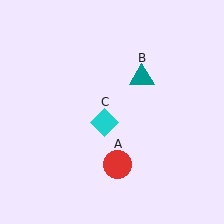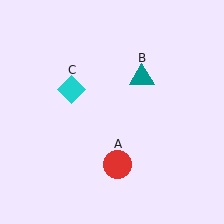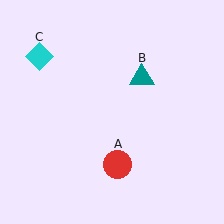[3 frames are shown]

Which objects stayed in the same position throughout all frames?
Red circle (object A) and teal triangle (object B) remained stationary.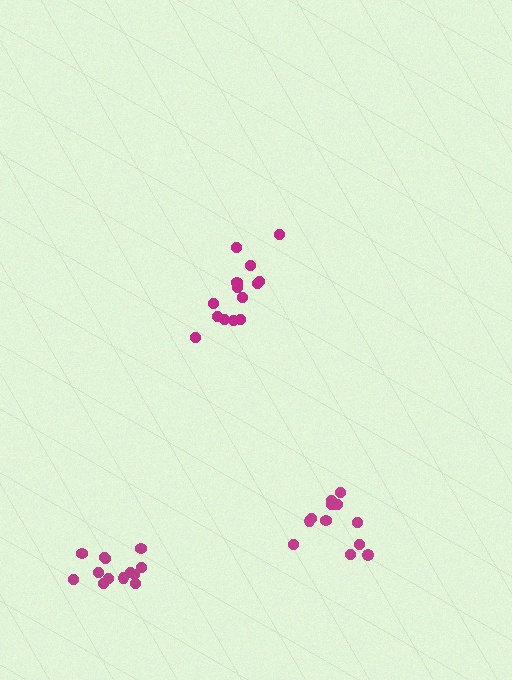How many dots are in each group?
Group 1: 14 dots, Group 2: 13 dots, Group 3: 13 dots (40 total).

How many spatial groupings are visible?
There are 3 spatial groupings.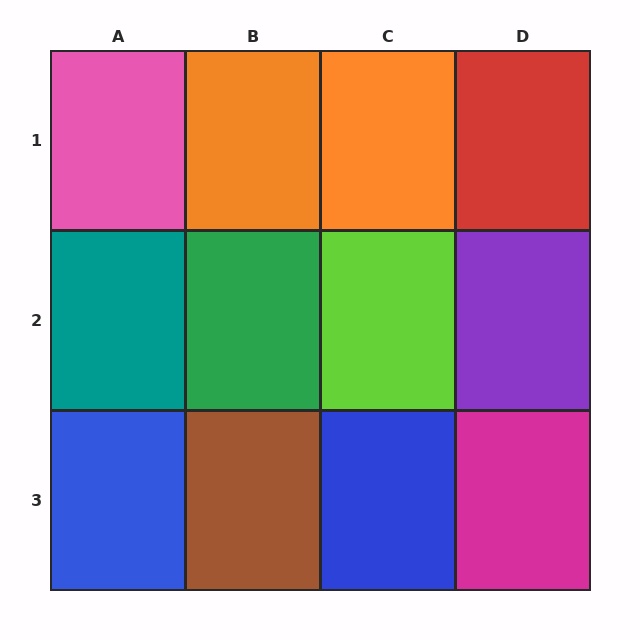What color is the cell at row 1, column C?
Orange.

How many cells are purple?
1 cell is purple.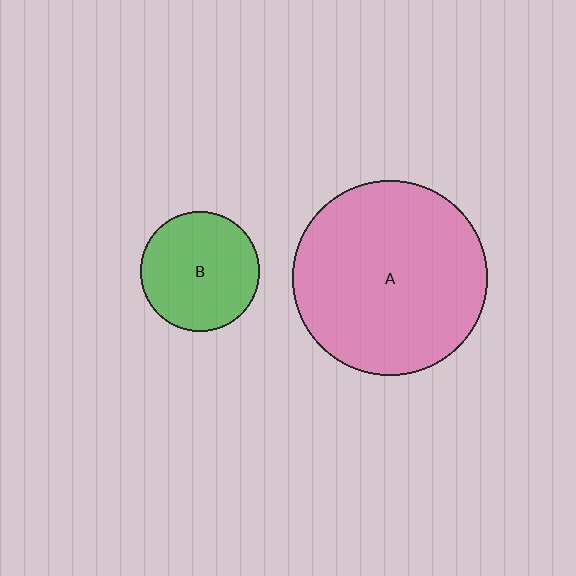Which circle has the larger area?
Circle A (pink).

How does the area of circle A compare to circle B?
Approximately 2.7 times.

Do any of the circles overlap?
No, none of the circles overlap.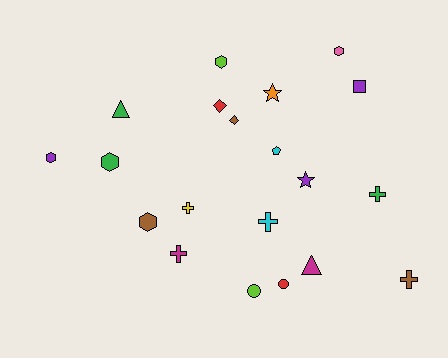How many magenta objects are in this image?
There are 2 magenta objects.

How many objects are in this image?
There are 20 objects.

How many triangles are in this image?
There are 2 triangles.